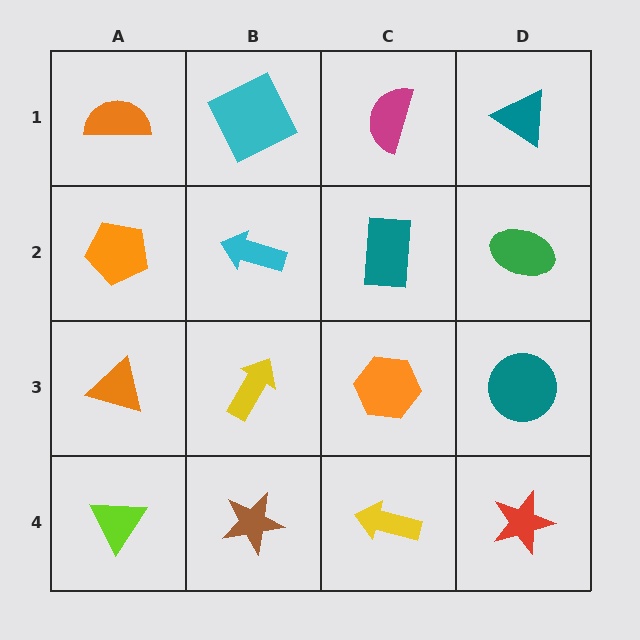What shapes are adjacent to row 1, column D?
A green ellipse (row 2, column D), a magenta semicircle (row 1, column C).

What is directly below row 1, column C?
A teal rectangle.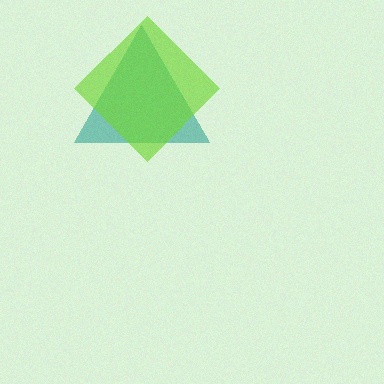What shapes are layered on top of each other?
The layered shapes are: a teal triangle, a lime diamond.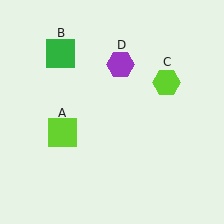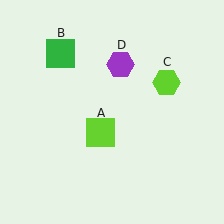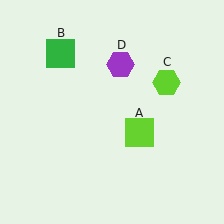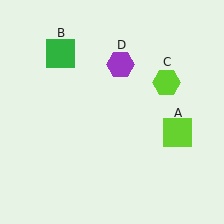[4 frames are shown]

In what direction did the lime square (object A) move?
The lime square (object A) moved right.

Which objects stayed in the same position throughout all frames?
Green square (object B) and lime hexagon (object C) and purple hexagon (object D) remained stationary.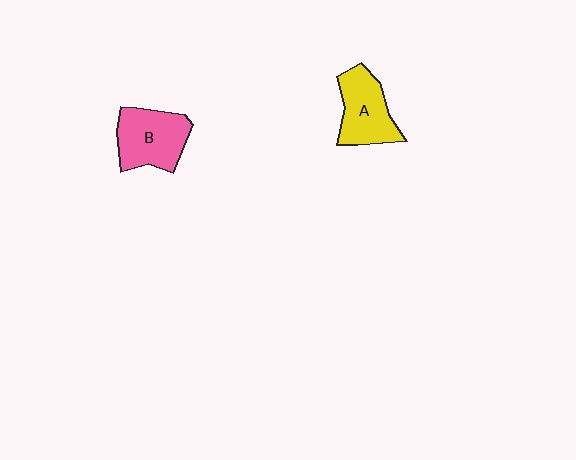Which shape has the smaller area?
Shape A (yellow).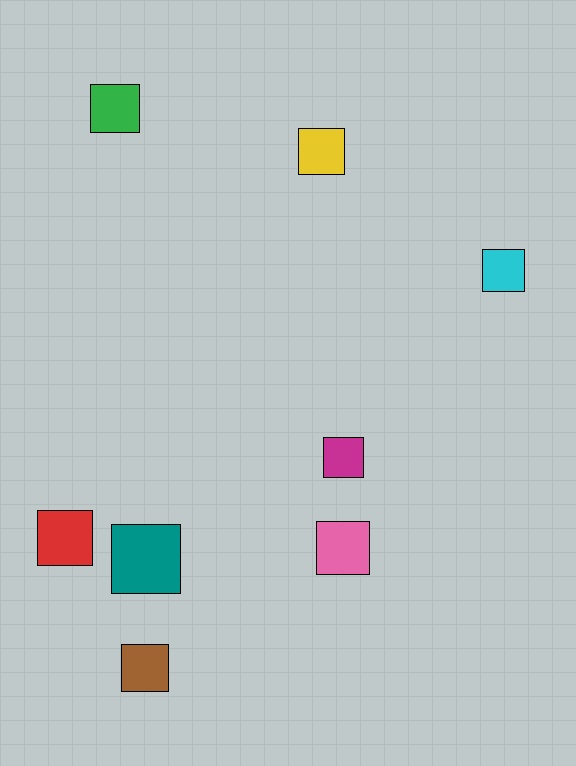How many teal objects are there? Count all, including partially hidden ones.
There is 1 teal object.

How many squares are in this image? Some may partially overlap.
There are 8 squares.